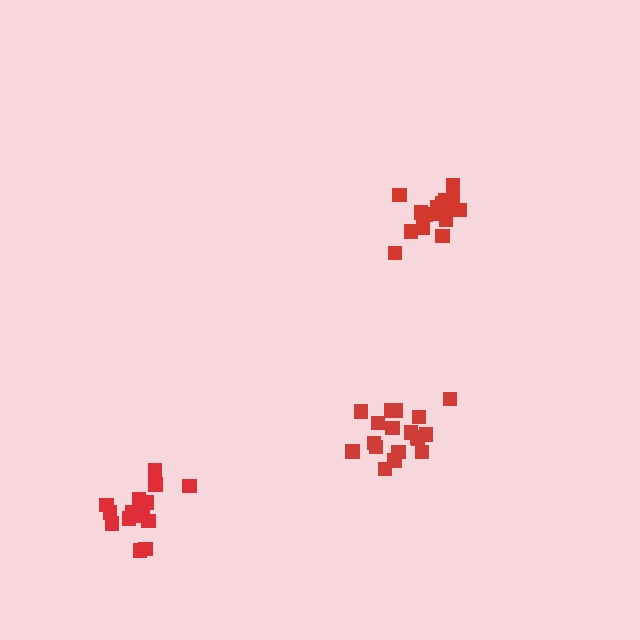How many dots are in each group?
Group 1: 16 dots, Group 2: 18 dots, Group 3: 17 dots (51 total).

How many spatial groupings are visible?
There are 3 spatial groupings.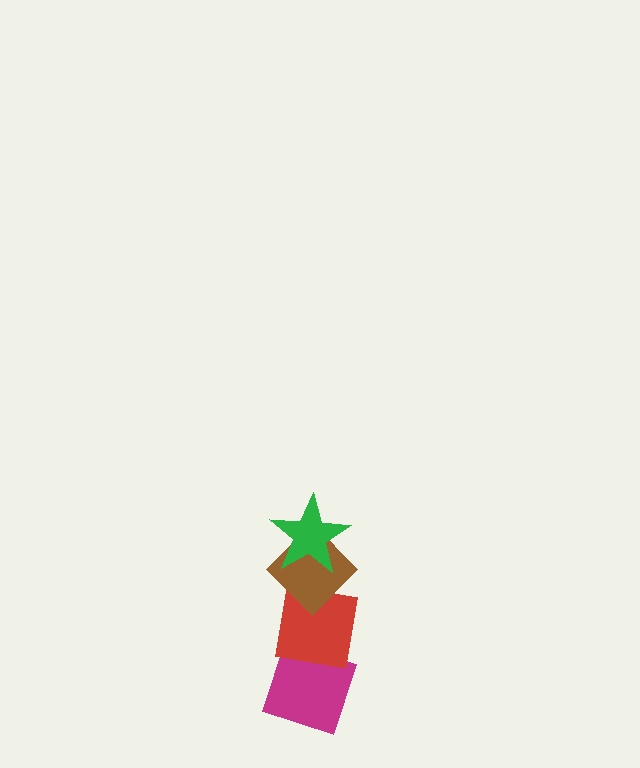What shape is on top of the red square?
The brown diamond is on top of the red square.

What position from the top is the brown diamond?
The brown diamond is 2nd from the top.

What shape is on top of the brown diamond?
The green star is on top of the brown diamond.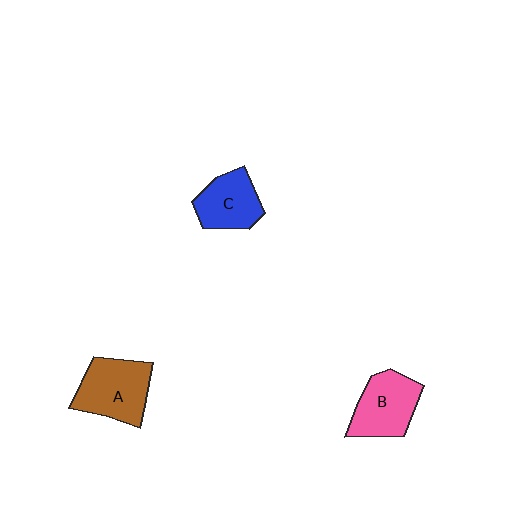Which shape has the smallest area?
Shape C (blue).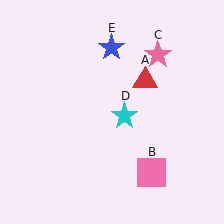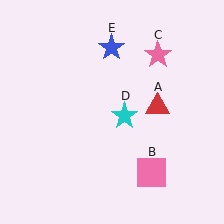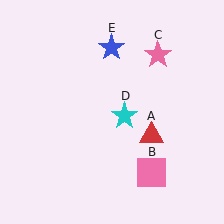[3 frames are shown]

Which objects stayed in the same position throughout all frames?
Pink square (object B) and pink star (object C) and cyan star (object D) and blue star (object E) remained stationary.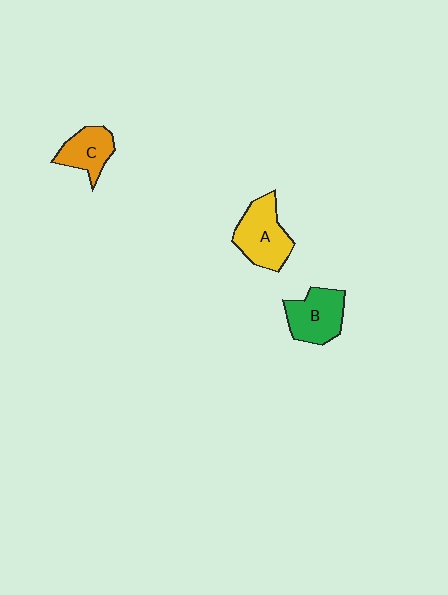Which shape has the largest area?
Shape A (yellow).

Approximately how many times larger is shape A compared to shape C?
Approximately 1.4 times.